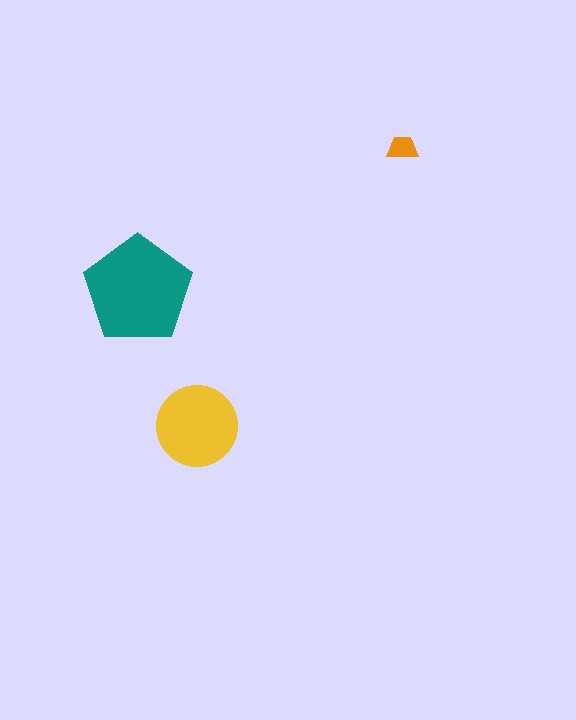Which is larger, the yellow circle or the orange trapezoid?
The yellow circle.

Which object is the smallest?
The orange trapezoid.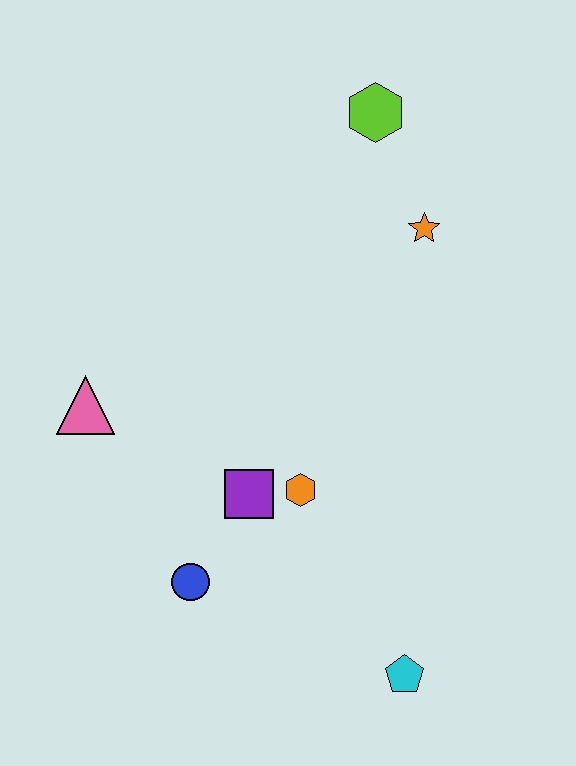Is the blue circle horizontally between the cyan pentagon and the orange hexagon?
No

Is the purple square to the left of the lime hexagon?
Yes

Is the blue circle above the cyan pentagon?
Yes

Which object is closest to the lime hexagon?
The orange star is closest to the lime hexagon.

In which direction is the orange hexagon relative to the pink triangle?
The orange hexagon is to the right of the pink triangle.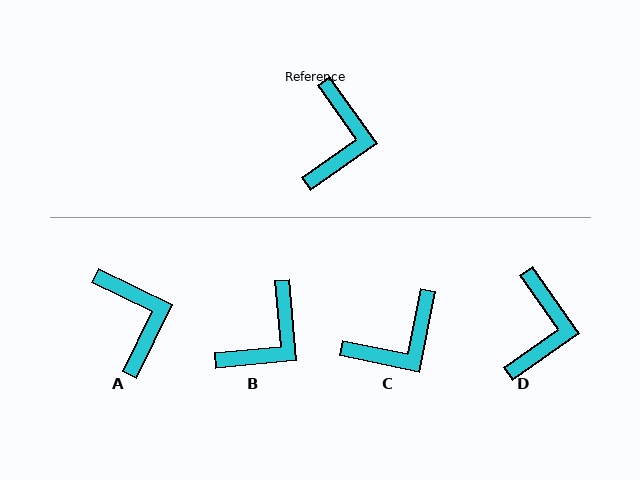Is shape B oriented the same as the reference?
No, it is off by about 30 degrees.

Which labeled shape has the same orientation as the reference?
D.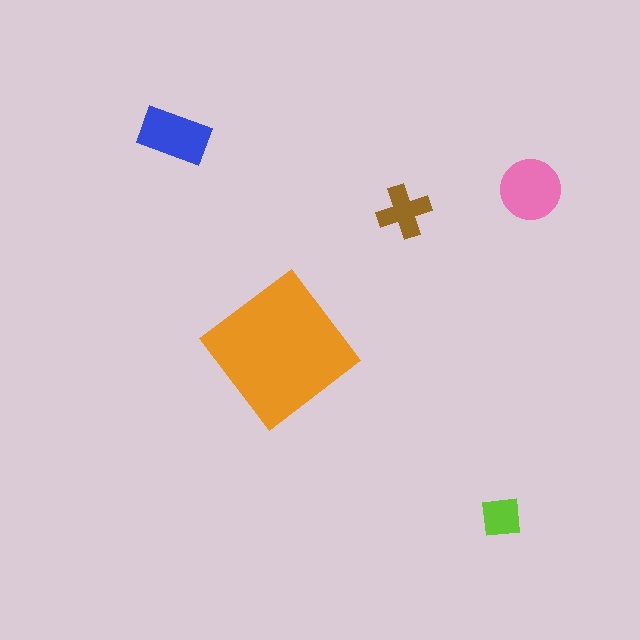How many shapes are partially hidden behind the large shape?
0 shapes are partially hidden.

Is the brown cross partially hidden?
No, the brown cross is fully visible.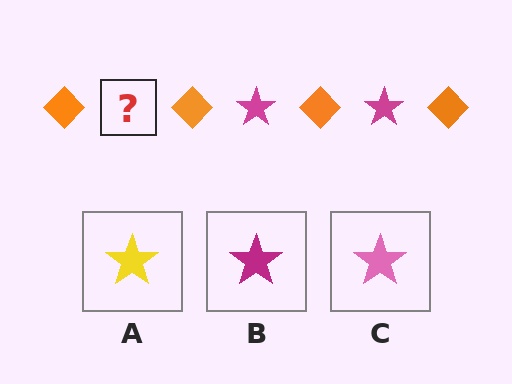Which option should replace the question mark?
Option B.